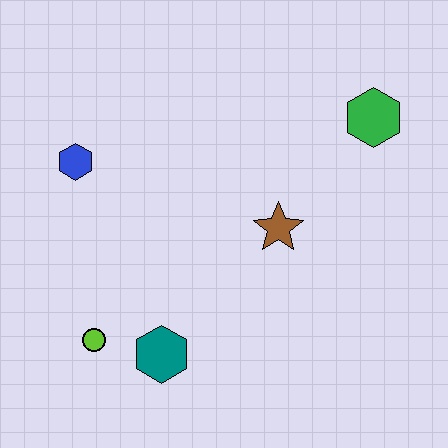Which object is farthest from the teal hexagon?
The green hexagon is farthest from the teal hexagon.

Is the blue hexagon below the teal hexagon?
No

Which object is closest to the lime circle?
The teal hexagon is closest to the lime circle.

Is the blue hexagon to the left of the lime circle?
Yes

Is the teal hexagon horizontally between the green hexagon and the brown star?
No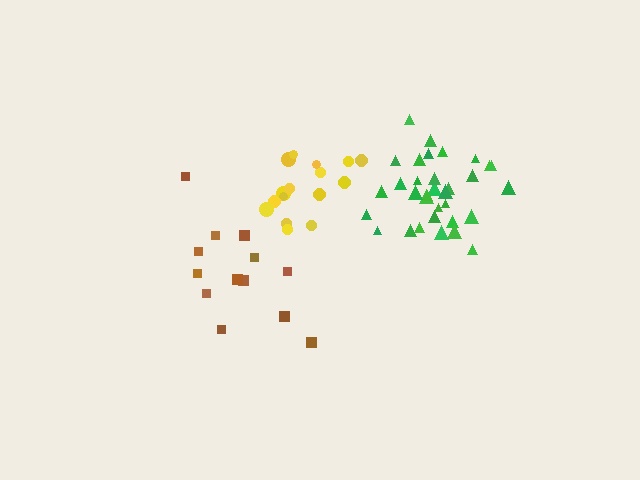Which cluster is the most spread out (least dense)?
Brown.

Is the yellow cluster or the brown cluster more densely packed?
Yellow.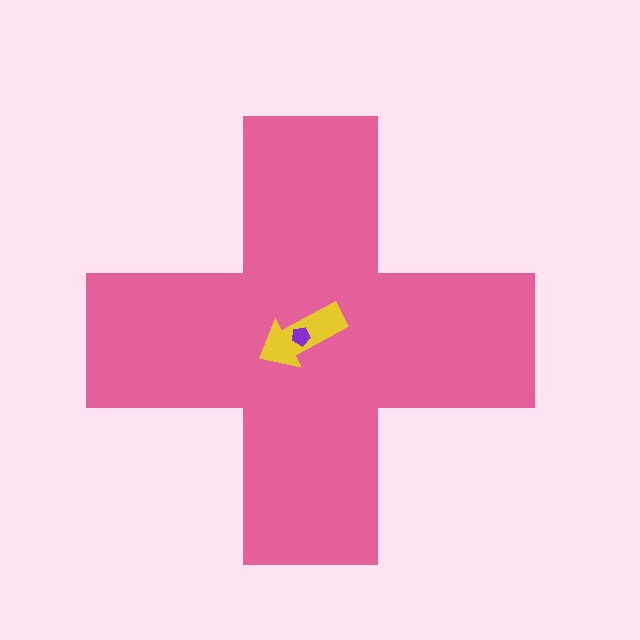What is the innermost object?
The purple pentagon.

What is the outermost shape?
The pink cross.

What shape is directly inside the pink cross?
The yellow arrow.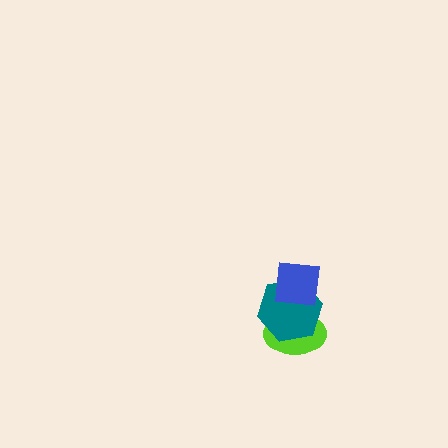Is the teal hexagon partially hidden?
Yes, it is partially covered by another shape.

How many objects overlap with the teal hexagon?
2 objects overlap with the teal hexagon.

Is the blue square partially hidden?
No, no other shape covers it.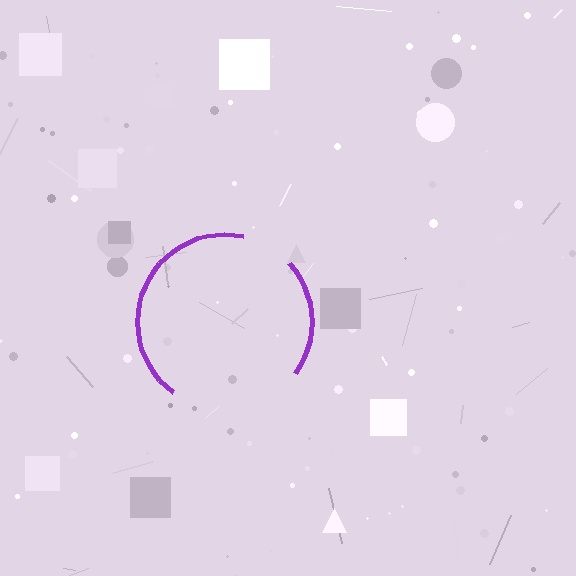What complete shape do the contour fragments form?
The contour fragments form a circle.